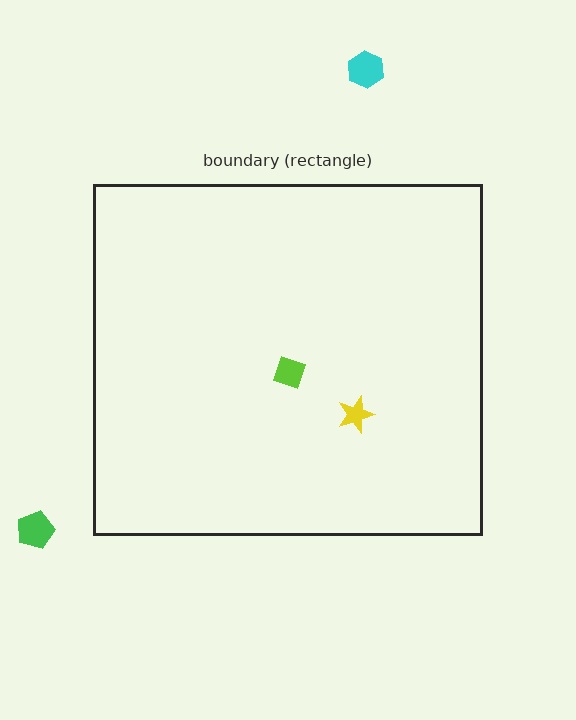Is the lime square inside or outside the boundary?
Inside.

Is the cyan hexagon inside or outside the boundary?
Outside.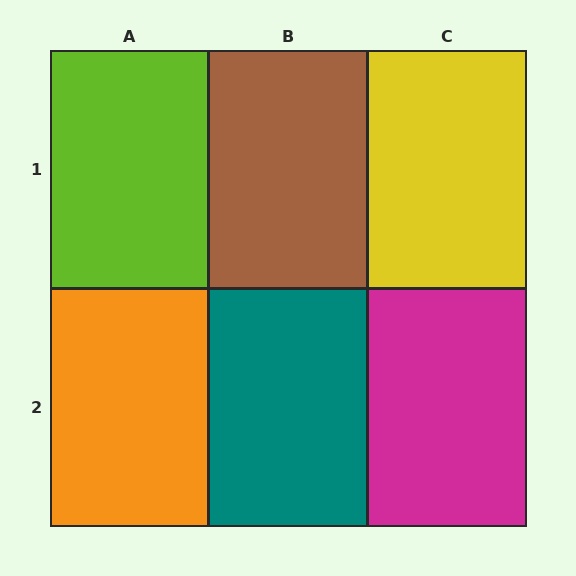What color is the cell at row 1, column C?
Yellow.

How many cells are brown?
1 cell is brown.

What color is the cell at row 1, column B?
Brown.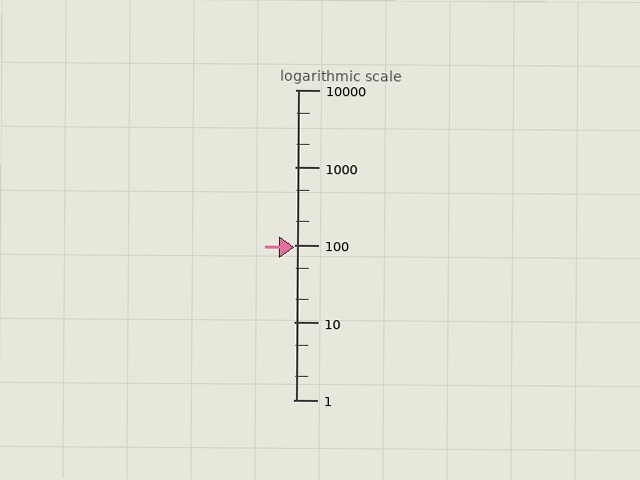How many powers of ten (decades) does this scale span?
The scale spans 4 decades, from 1 to 10000.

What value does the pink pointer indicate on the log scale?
The pointer indicates approximately 92.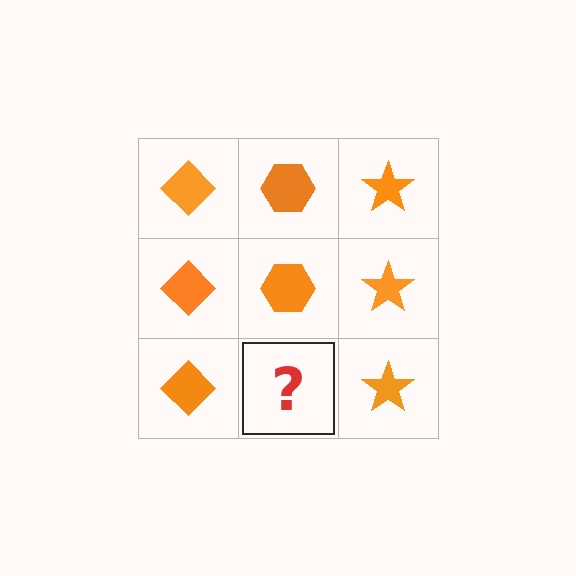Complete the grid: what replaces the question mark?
The question mark should be replaced with an orange hexagon.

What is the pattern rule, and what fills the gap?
The rule is that each column has a consistent shape. The gap should be filled with an orange hexagon.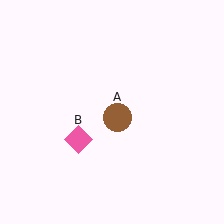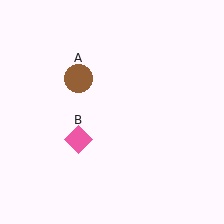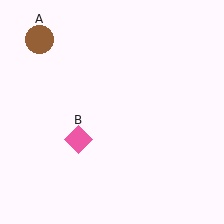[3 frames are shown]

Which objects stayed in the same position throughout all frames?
Pink diamond (object B) remained stationary.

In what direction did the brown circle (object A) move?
The brown circle (object A) moved up and to the left.